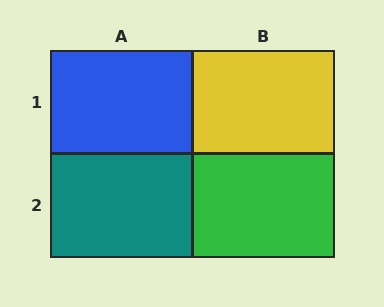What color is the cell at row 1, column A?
Blue.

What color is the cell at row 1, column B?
Yellow.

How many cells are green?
1 cell is green.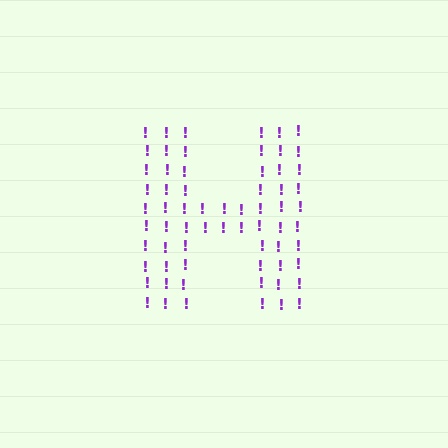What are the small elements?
The small elements are exclamation marks.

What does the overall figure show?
The overall figure shows the letter H.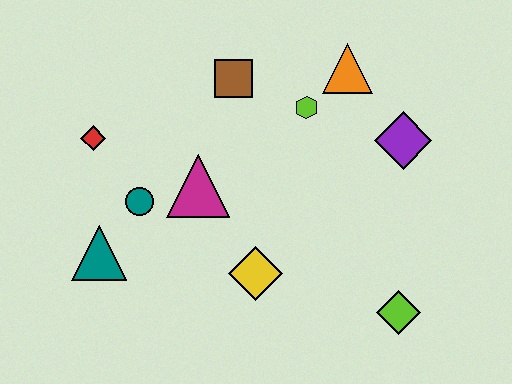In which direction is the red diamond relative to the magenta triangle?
The red diamond is to the left of the magenta triangle.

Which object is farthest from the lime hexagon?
The teal triangle is farthest from the lime hexagon.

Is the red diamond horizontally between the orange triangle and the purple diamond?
No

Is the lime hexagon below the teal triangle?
No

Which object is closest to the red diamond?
The teal circle is closest to the red diamond.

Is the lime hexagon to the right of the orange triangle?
No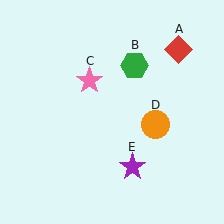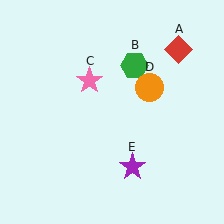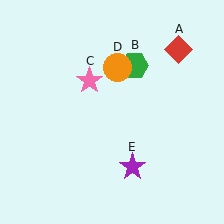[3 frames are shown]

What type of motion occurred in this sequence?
The orange circle (object D) rotated counterclockwise around the center of the scene.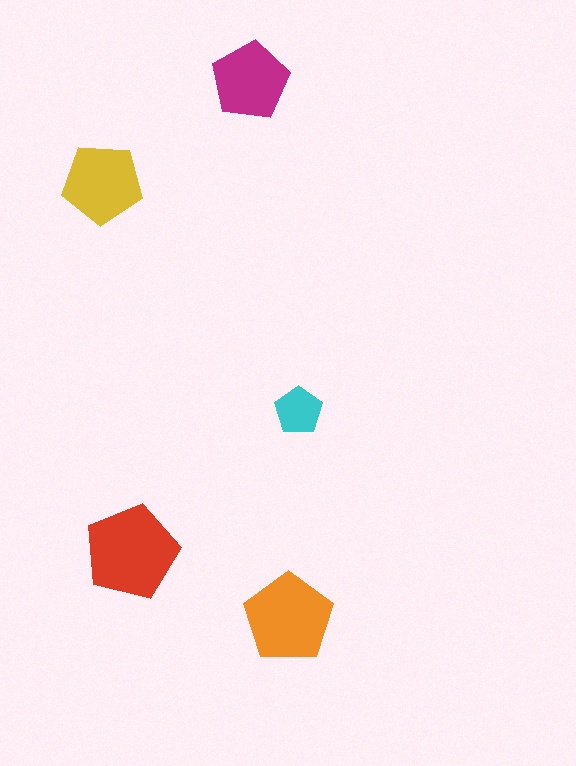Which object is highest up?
The magenta pentagon is topmost.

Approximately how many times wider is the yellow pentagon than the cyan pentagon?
About 1.5 times wider.